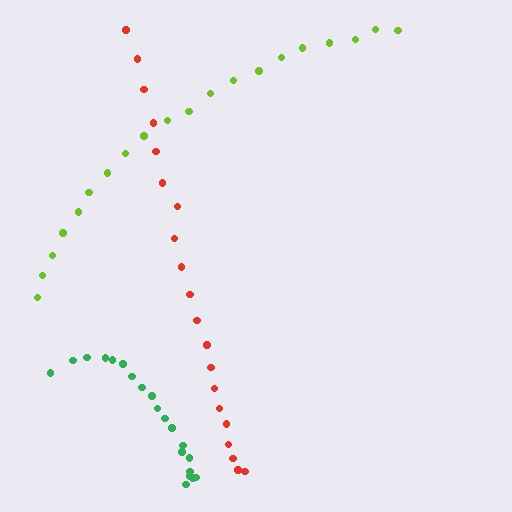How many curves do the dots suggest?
There are 3 distinct paths.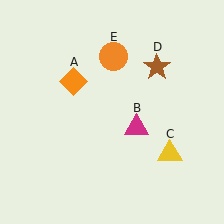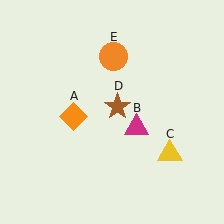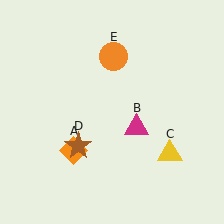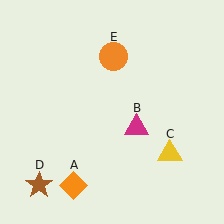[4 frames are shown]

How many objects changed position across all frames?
2 objects changed position: orange diamond (object A), brown star (object D).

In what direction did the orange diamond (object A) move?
The orange diamond (object A) moved down.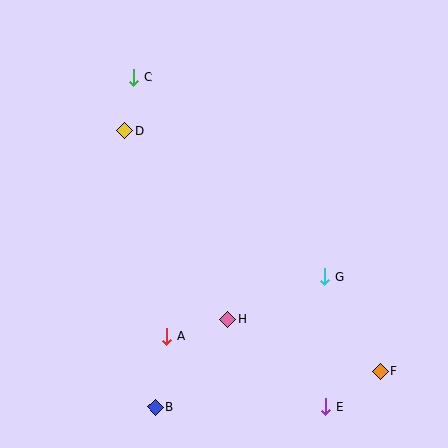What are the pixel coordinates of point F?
Point F is at (380, 371).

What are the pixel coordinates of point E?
Point E is at (325, 407).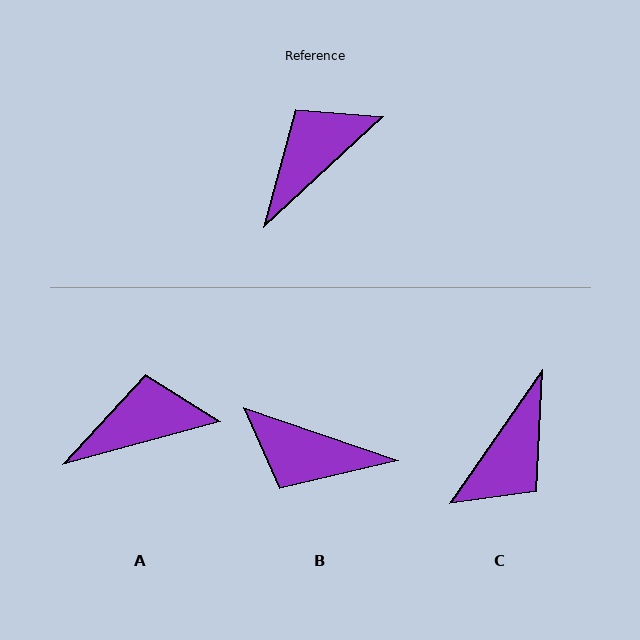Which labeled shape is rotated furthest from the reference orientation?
C, about 167 degrees away.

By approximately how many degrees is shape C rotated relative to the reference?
Approximately 167 degrees clockwise.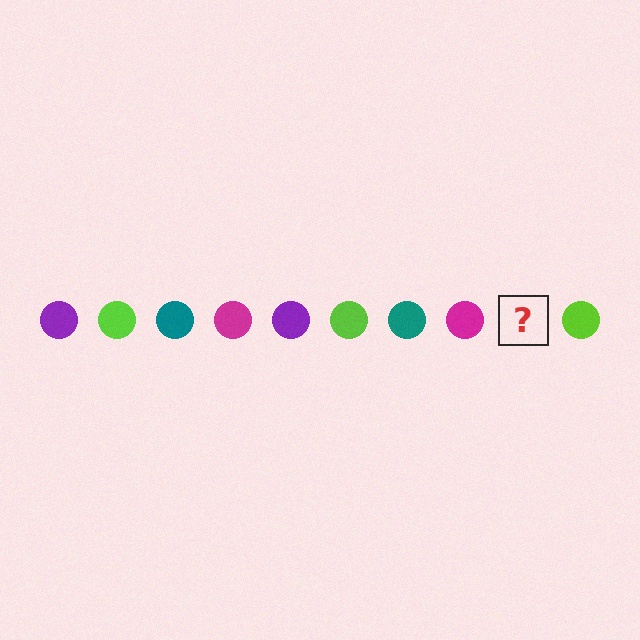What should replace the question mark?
The question mark should be replaced with a purple circle.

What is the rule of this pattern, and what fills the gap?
The rule is that the pattern cycles through purple, lime, teal, magenta circles. The gap should be filled with a purple circle.